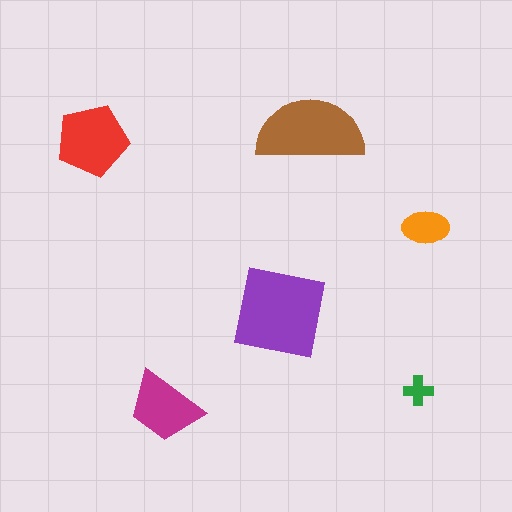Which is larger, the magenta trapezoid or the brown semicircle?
The brown semicircle.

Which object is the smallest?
The green cross.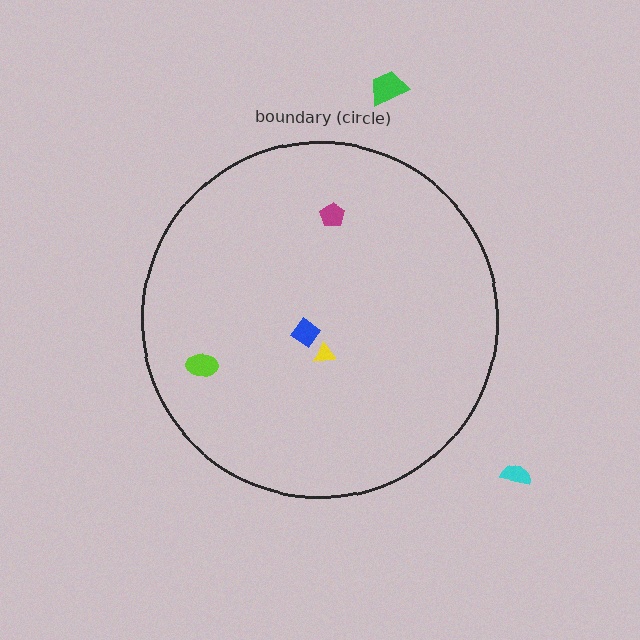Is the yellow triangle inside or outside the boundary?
Inside.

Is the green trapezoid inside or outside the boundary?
Outside.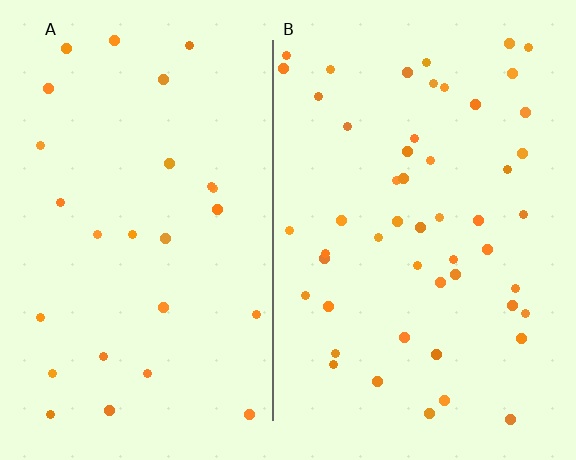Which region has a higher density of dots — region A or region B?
B (the right).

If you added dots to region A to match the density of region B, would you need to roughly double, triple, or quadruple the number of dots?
Approximately double.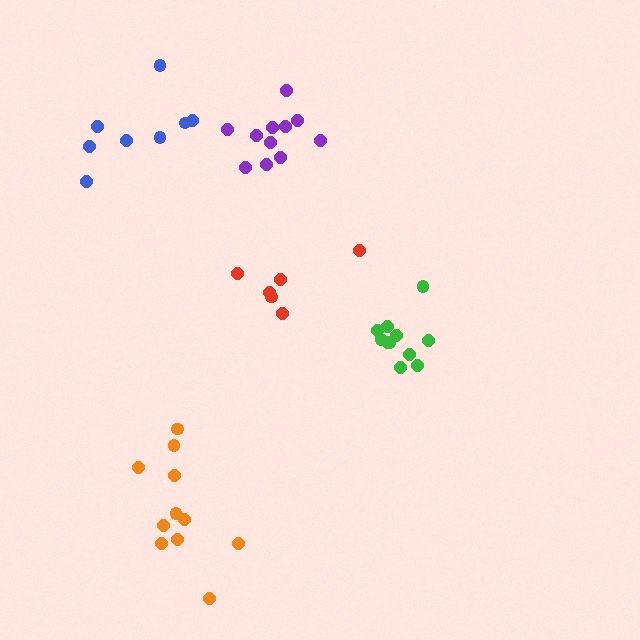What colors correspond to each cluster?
The clusters are colored: red, orange, blue, green, purple.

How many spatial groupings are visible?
There are 5 spatial groupings.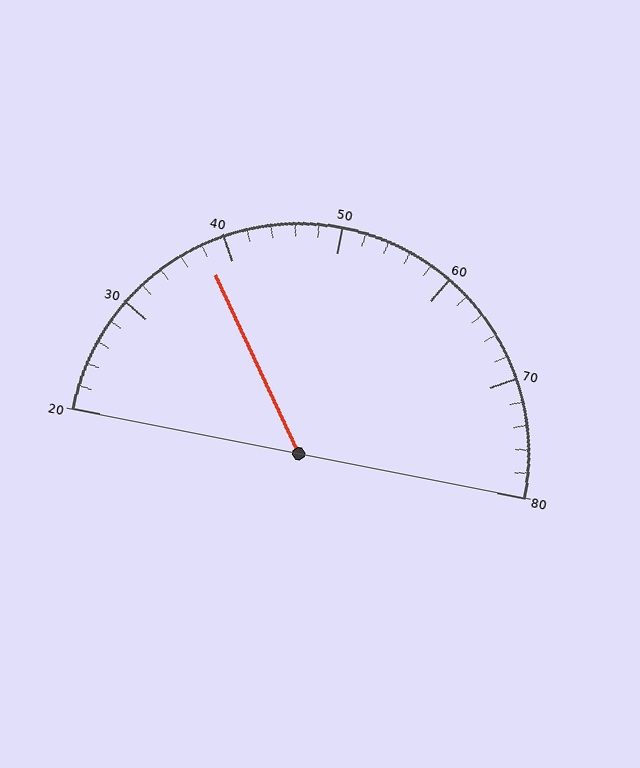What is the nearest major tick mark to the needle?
The nearest major tick mark is 40.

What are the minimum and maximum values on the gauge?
The gauge ranges from 20 to 80.